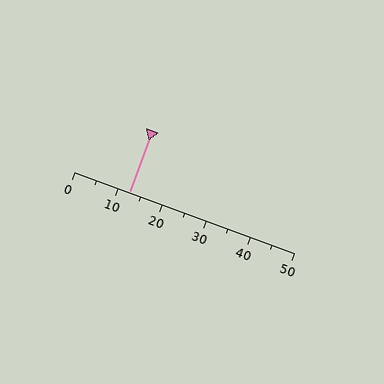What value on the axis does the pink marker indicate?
The marker indicates approximately 12.5.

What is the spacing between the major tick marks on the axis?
The major ticks are spaced 10 apart.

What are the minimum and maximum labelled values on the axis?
The axis runs from 0 to 50.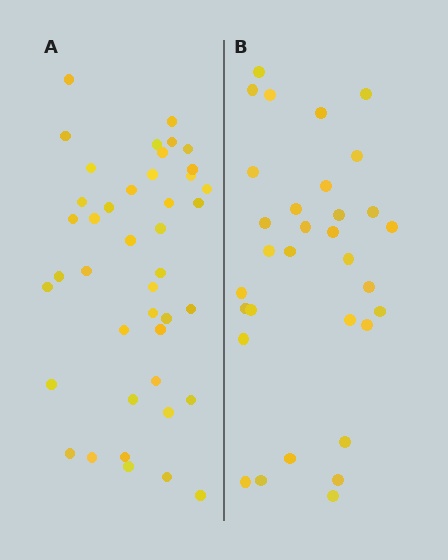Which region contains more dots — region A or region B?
Region A (the left region) has more dots.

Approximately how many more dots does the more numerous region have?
Region A has roughly 10 or so more dots than region B.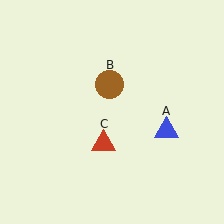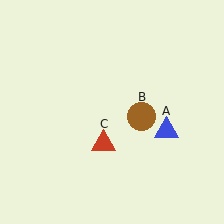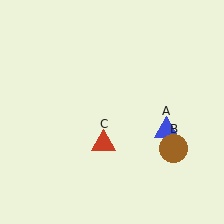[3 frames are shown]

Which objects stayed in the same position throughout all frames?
Blue triangle (object A) and red triangle (object C) remained stationary.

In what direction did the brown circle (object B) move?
The brown circle (object B) moved down and to the right.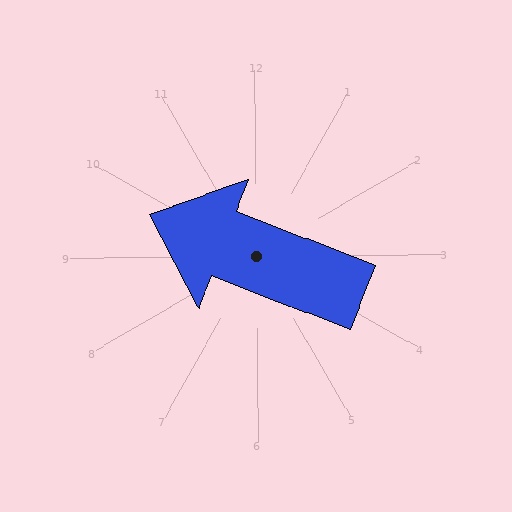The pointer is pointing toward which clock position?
Roughly 10 o'clock.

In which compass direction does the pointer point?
West.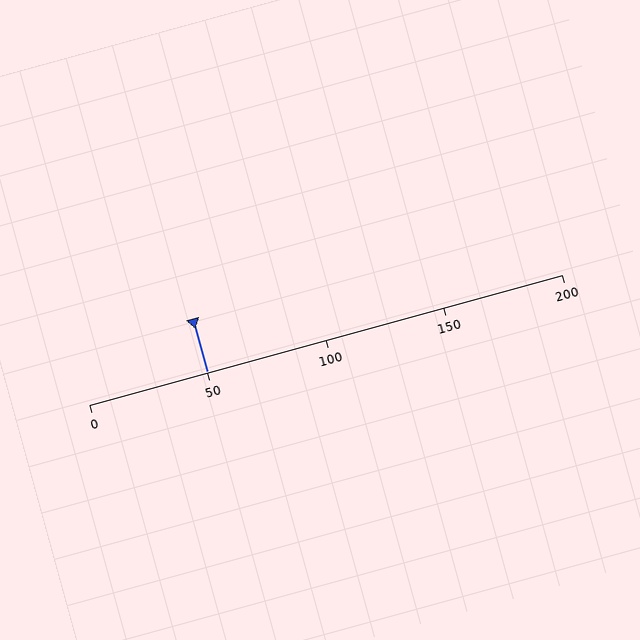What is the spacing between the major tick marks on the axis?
The major ticks are spaced 50 apart.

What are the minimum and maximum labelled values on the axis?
The axis runs from 0 to 200.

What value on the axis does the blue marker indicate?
The marker indicates approximately 50.